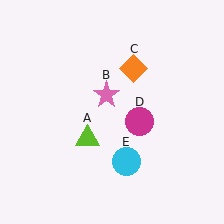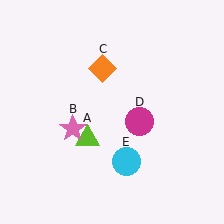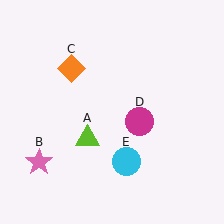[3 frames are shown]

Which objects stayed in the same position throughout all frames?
Lime triangle (object A) and magenta circle (object D) and cyan circle (object E) remained stationary.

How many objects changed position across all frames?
2 objects changed position: pink star (object B), orange diamond (object C).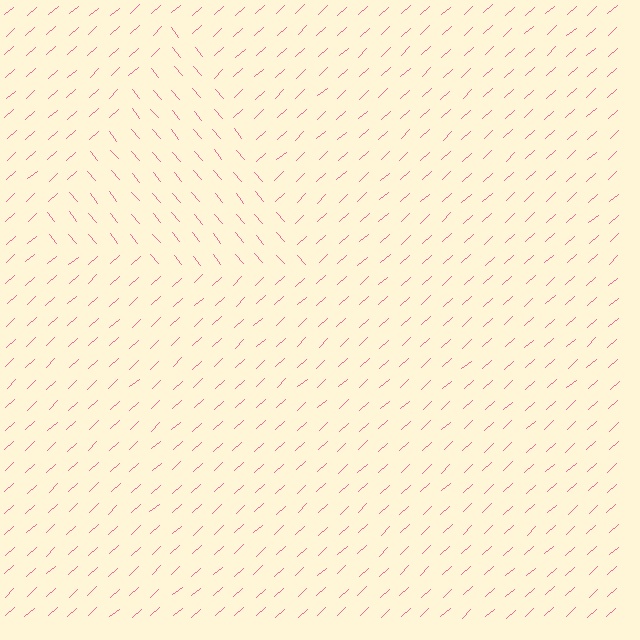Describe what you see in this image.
The image is filled with small pink line segments. A triangle region in the image has lines oriented differently from the surrounding lines, creating a visible texture boundary.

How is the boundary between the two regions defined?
The boundary is defined purely by a change in line orientation (approximately 88 degrees difference). All lines are the same color and thickness.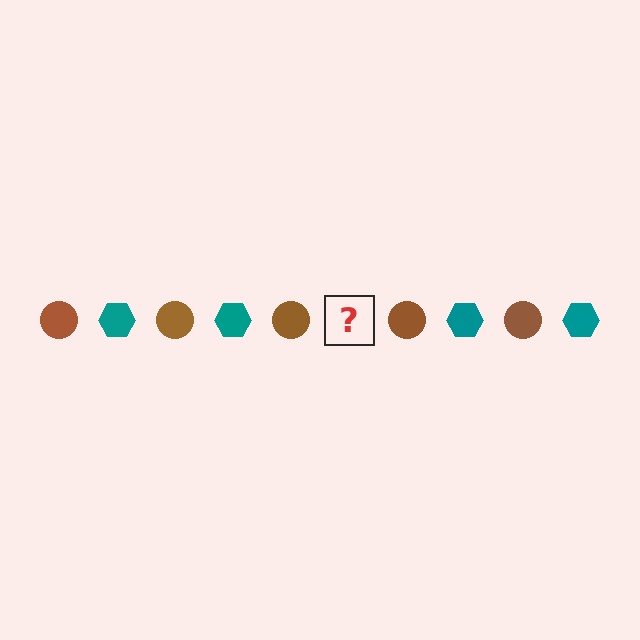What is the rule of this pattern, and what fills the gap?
The rule is that the pattern alternates between brown circle and teal hexagon. The gap should be filled with a teal hexagon.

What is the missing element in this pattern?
The missing element is a teal hexagon.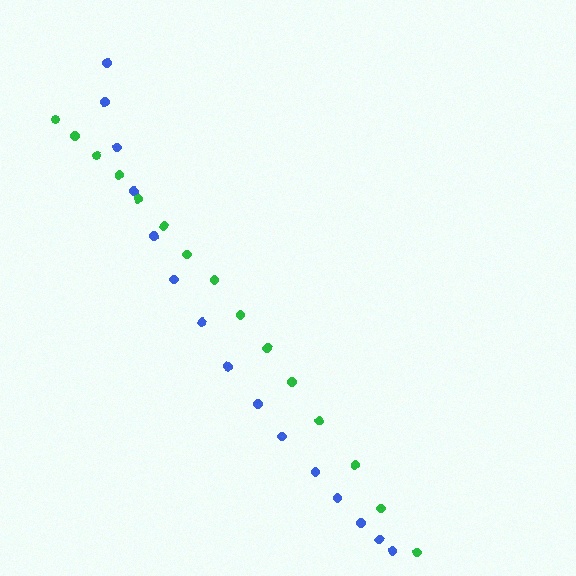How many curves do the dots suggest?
There are 2 distinct paths.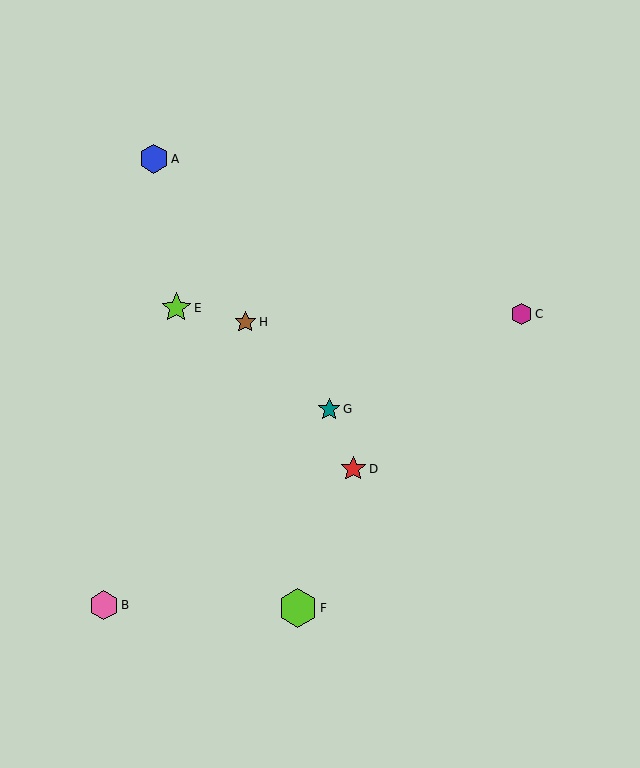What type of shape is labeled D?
Shape D is a red star.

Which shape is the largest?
The lime hexagon (labeled F) is the largest.